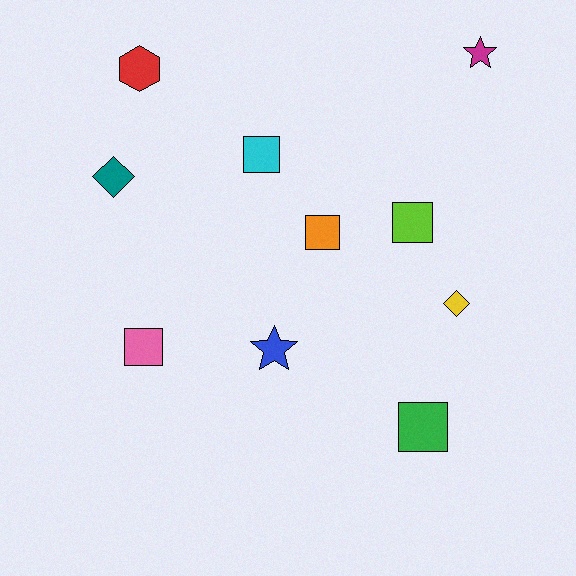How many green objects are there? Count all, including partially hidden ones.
There is 1 green object.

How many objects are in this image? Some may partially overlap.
There are 10 objects.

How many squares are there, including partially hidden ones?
There are 5 squares.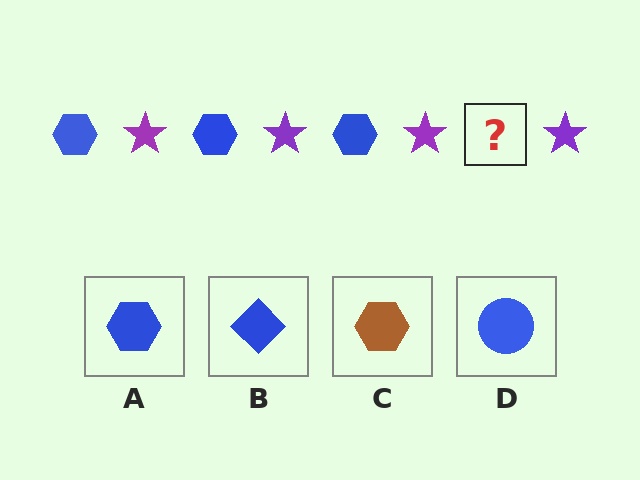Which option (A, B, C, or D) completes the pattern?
A.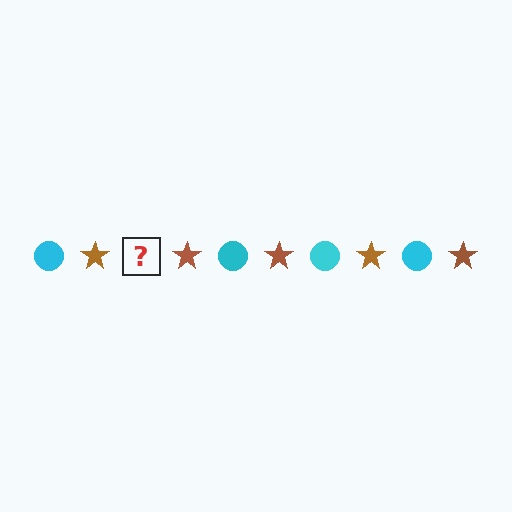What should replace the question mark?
The question mark should be replaced with a cyan circle.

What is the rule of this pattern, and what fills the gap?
The rule is that the pattern alternates between cyan circle and brown star. The gap should be filled with a cyan circle.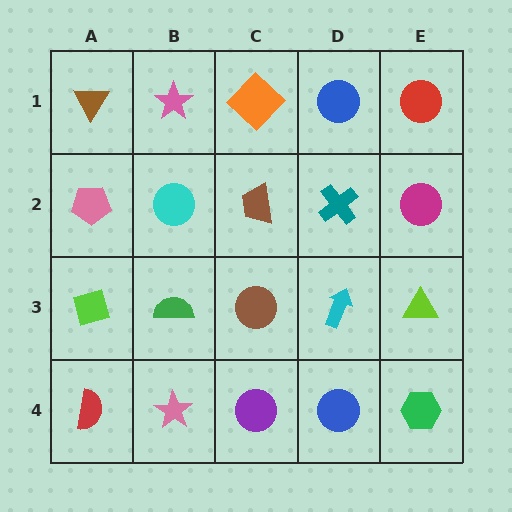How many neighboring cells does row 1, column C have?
3.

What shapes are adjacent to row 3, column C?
A brown trapezoid (row 2, column C), a purple circle (row 4, column C), a green semicircle (row 3, column B), a cyan arrow (row 3, column D).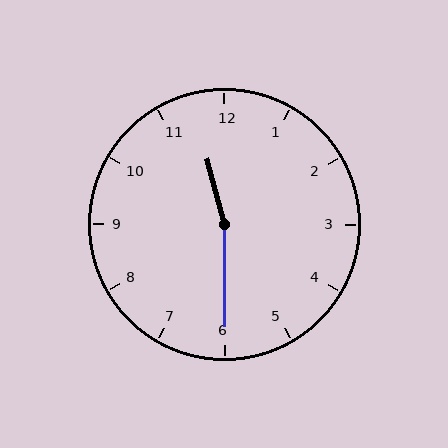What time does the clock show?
11:30.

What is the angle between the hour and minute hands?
Approximately 165 degrees.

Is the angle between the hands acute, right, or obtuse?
It is obtuse.